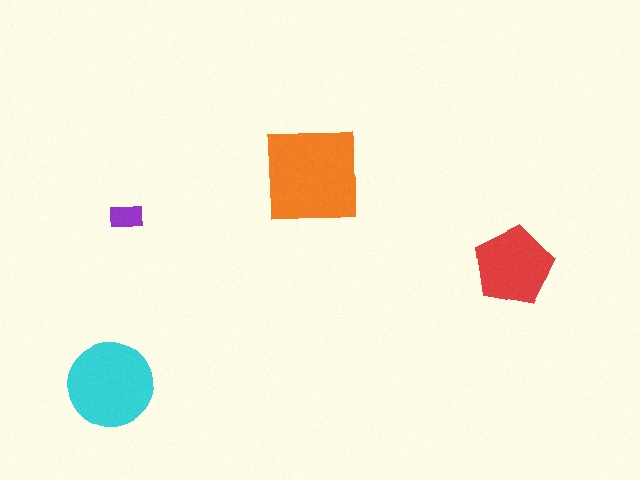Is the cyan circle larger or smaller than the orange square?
Smaller.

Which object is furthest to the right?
The red pentagon is rightmost.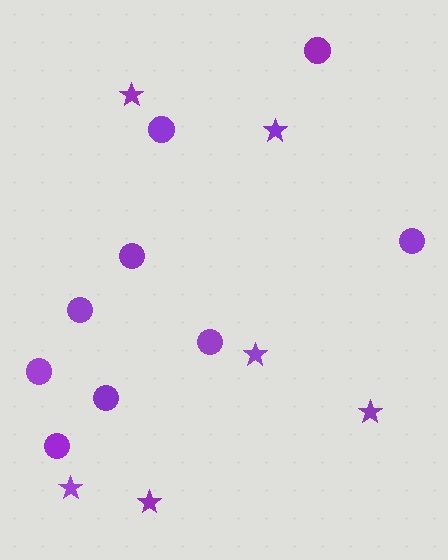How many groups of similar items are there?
There are 2 groups: one group of stars (6) and one group of circles (9).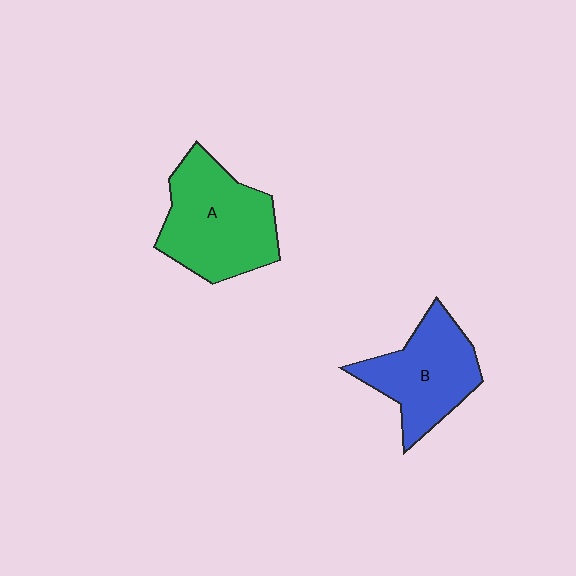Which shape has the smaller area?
Shape B (blue).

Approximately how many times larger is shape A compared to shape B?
Approximately 1.2 times.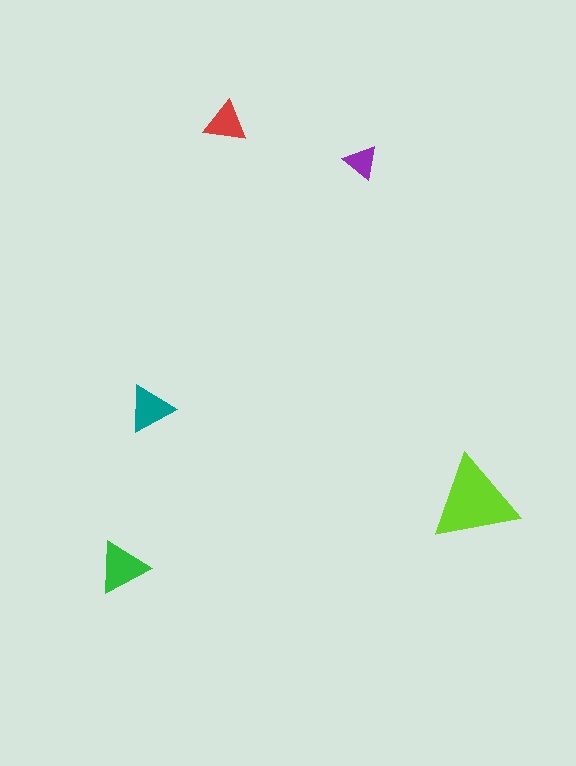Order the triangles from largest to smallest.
the lime one, the green one, the teal one, the red one, the purple one.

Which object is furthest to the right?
The lime triangle is rightmost.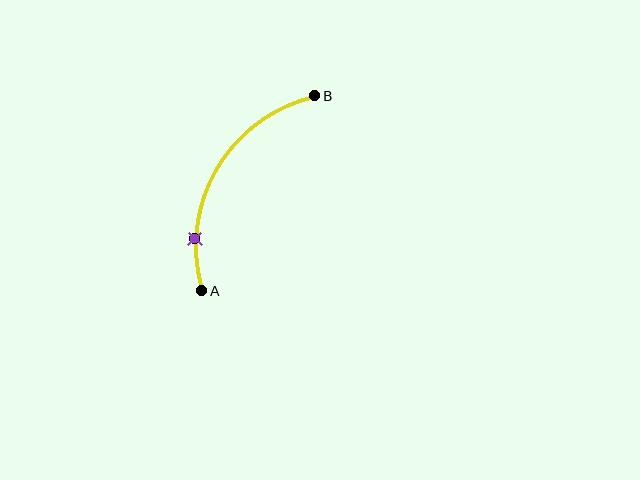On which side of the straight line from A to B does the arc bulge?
The arc bulges to the left of the straight line connecting A and B.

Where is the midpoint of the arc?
The arc midpoint is the point on the curve farthest from the straight line joining A and B. It sits to the left of that line.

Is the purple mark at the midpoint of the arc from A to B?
No. The purple mark lies on the arc but is closer to endpoint A. The arc midpoint would be at the point on the curve equidistant along the arc from both A and B.